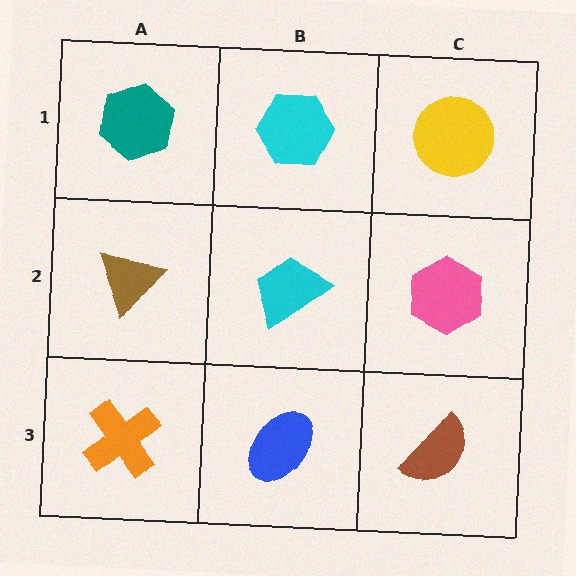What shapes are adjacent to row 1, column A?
A brown triangle (row 2, column A), a cyan hexagon (row 1, column B).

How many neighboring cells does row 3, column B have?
3.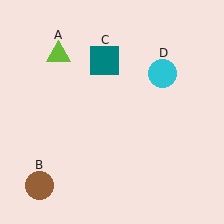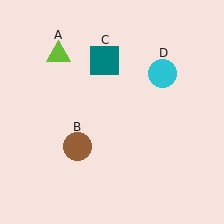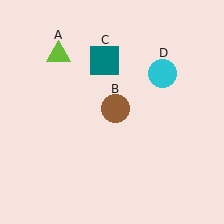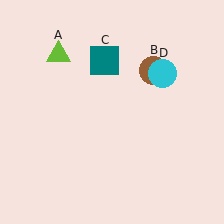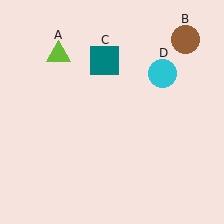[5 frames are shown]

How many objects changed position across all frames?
1 object changed position: brown circle (object B).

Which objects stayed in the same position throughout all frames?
Lime triangle (object A) and teal square (object C) and cyan circle (object D) remained stationary.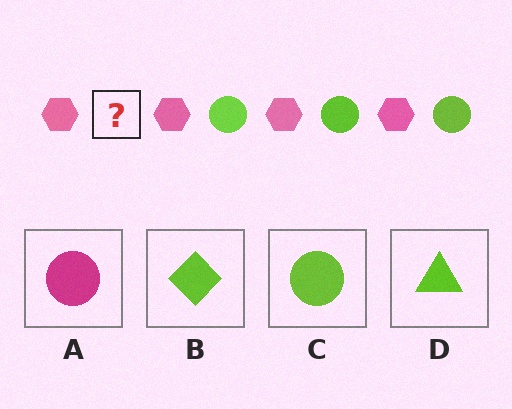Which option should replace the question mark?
Option C.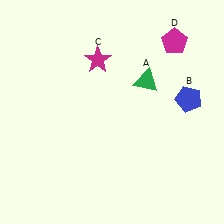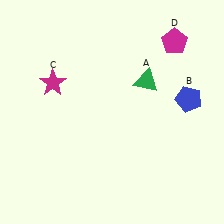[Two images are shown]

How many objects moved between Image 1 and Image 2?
1 object moved between the two images.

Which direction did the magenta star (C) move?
The magenta star (C) moved left.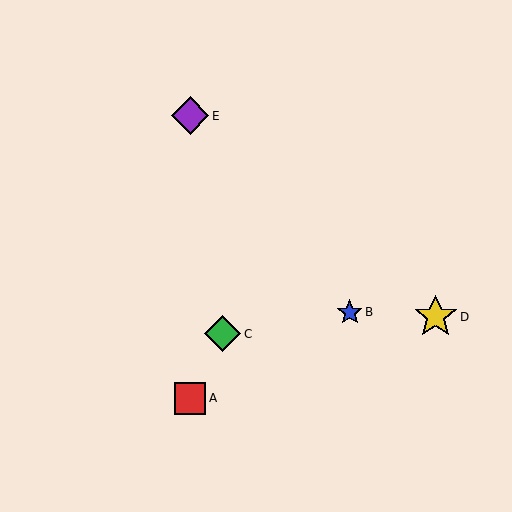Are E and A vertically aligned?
Yes, both are at x≈190.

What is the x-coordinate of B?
Object B is at x≈350.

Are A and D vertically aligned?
No, A is at x≈190 and D is at x≈436.